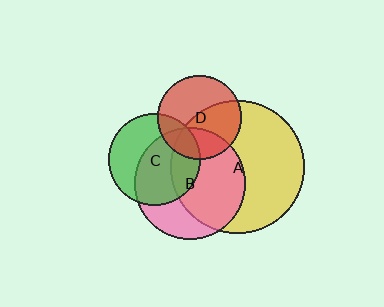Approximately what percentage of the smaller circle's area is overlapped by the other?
Approximately 25%.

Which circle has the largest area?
Circle A (yellow).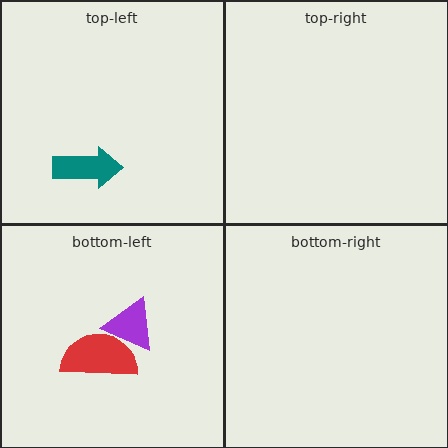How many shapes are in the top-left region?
1.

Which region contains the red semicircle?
The bottom-left region.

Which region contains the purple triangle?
The bottom-left region.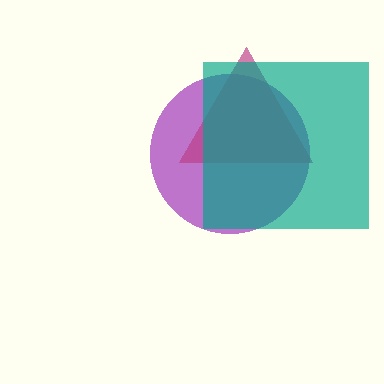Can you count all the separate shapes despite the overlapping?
Yes, there are 3 separate shapes.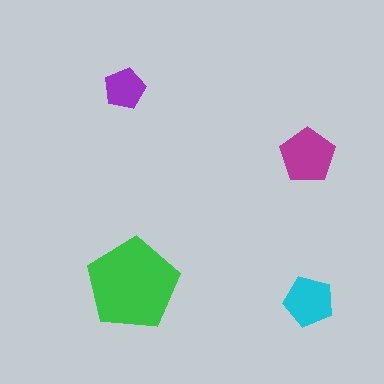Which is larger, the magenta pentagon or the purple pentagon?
The magenta one.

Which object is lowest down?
The cyan pentagon is bottommost.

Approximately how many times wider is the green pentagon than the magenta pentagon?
About 1.5 times wider.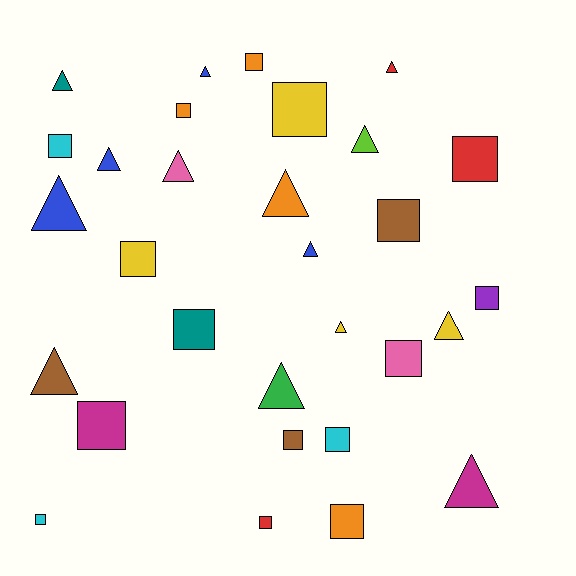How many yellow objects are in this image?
There are 4 yellow objects.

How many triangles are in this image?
There are 14 triangles.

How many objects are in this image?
There are 30 objects.